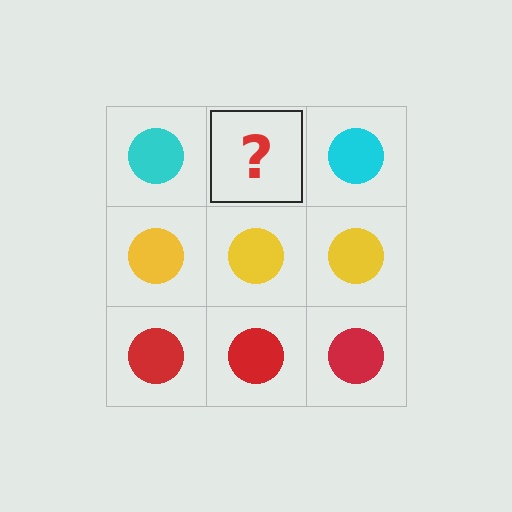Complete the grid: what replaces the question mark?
The question mark should be replaced with a cyan circle.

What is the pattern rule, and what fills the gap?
The rule is that each row has a consistent color. The gap should be filled with a cyan circle.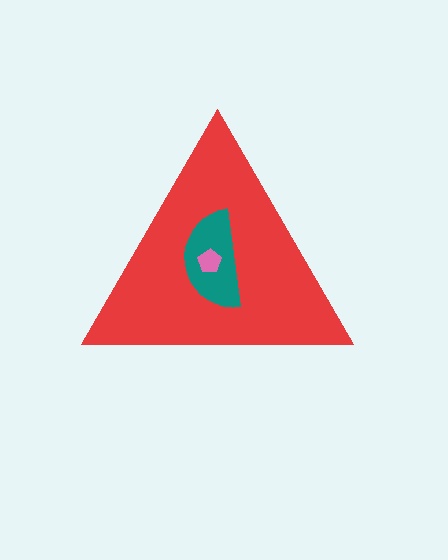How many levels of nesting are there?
3.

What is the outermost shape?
The red triangle.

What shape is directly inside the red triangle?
The teal semicircle.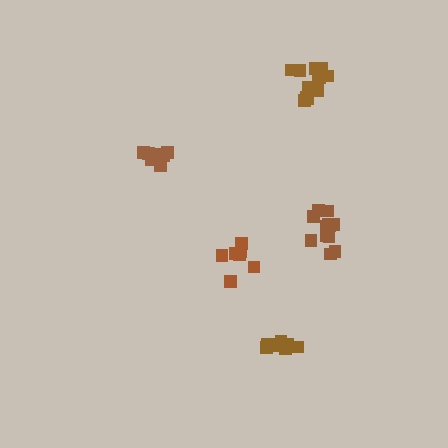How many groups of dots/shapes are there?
There are 5 groups.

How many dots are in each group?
Group 1: 8 dots, Group 2: 12 dots, Group 3: 7 dots, Group 4: 12 dots, Group 5: 8 dots (47 total).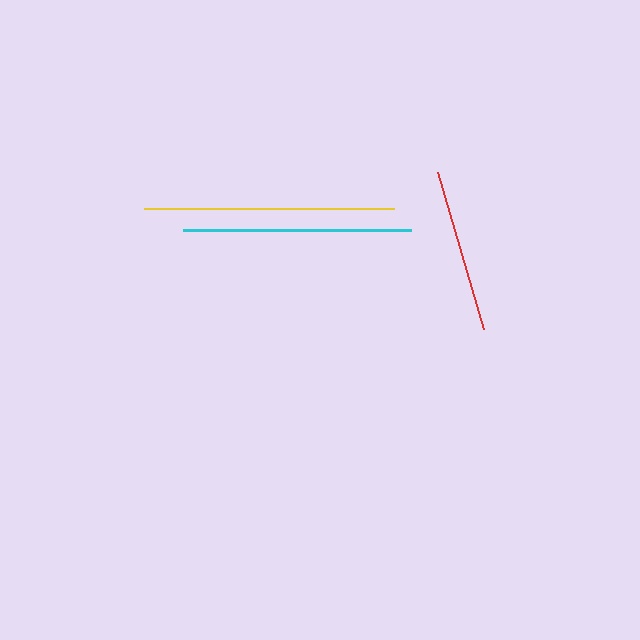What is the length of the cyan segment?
The cyan segment is approximately 228 pixels long.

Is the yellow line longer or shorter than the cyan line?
The yellow line is longer than the cyan line.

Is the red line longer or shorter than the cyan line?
The cyan line is longer than the red line.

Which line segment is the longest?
The yellow line is the longest at approximately 249 pixels.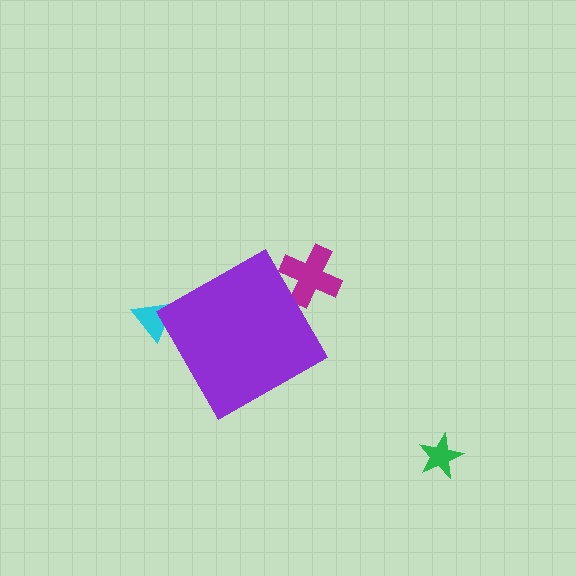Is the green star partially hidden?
No, the green star is fully visible.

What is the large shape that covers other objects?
A purple diamond.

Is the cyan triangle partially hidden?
Yes, the cyan triangle is partially hidden behind the purple diamond.